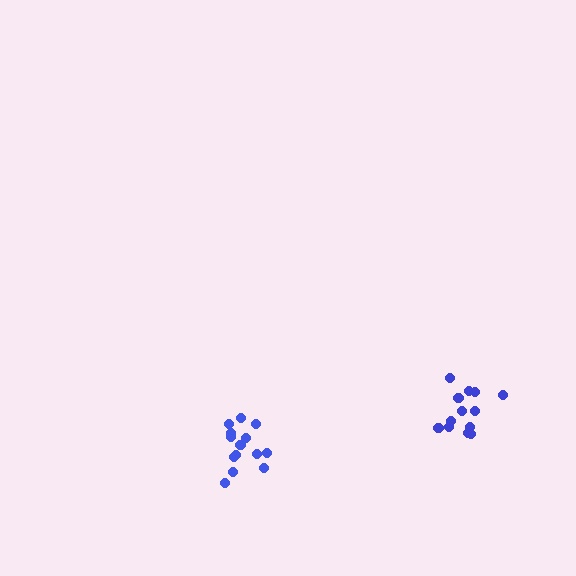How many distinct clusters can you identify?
There are 2 distinct clusters.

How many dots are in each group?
Group 1: 14 dots, Group 2: 13 dots (27 total).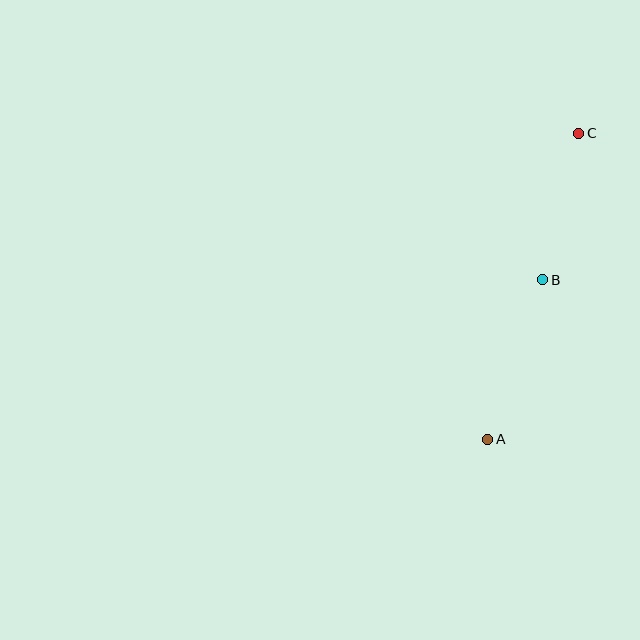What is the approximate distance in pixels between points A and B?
The distance between A and B is approximately 169 pixels.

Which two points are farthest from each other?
Points A and C are farthest from each other.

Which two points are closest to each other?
Points B and C are closest to each other.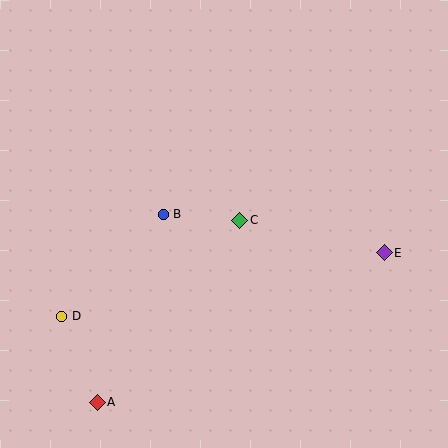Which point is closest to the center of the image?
Point C at (240, 220) is closest to the center.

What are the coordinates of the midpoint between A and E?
The midpoint between A and E is at (241, 328).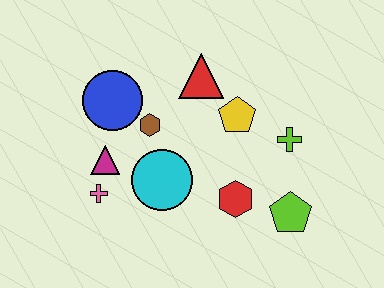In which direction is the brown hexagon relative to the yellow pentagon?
The brown hexagon is to the left of the yellow pentagon.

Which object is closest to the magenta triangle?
The pink cross is closest to the magenta triangle.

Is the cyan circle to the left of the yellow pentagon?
Yes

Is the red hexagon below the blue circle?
Yes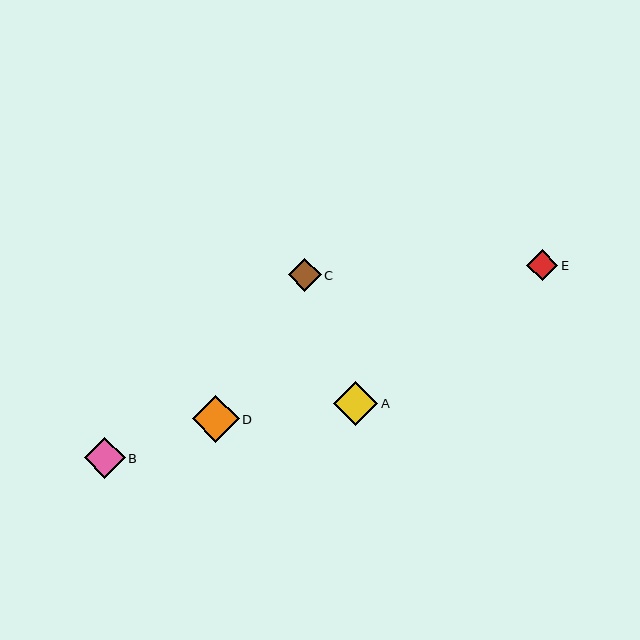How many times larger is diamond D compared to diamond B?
Diamond D is approximately 1.2 times the size of diamond B.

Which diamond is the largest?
Diamond D is the largest with a size of approximately 47 pixels.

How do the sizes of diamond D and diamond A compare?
Diamond D and diamond A are approximately the same size.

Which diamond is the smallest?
Diamond E is the smallest with a size of approximately 31 pixels.